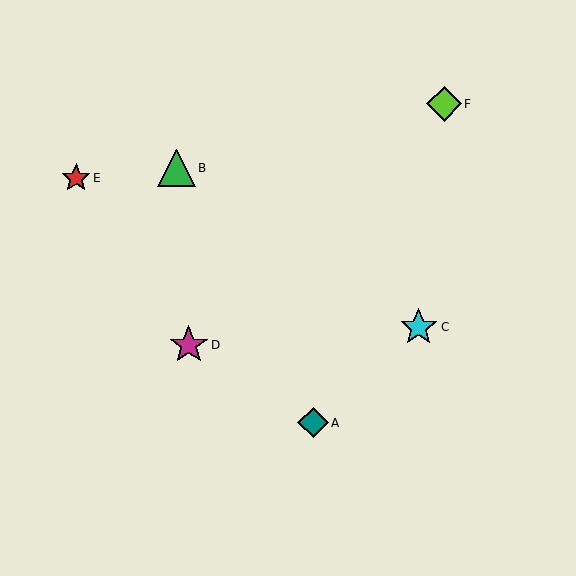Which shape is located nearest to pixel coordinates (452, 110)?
The lime diamond (labeled F) at (444, 104) is nearest to that location.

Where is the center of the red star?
The center of the red star is at (76, 178).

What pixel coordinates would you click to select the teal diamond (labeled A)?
Click at (313, 423) to select the teal diamond A.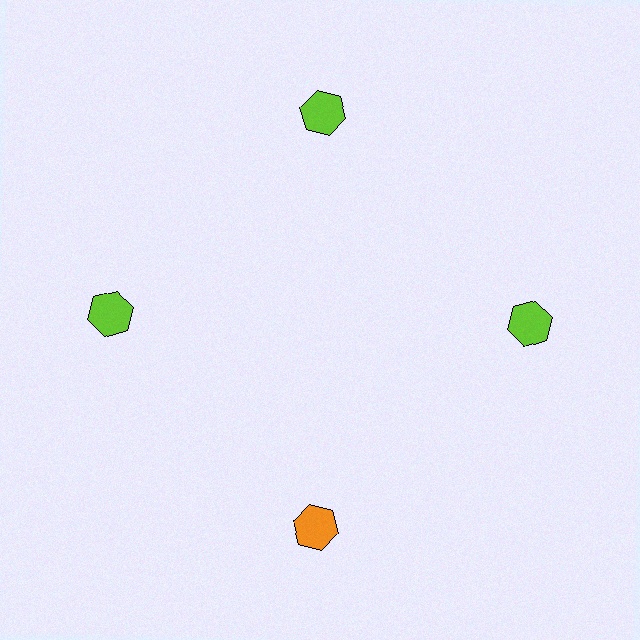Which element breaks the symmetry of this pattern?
The orange hexagon at roughly the 6 o'clock position breaks the symmetry. All other shapes are lime hexagons.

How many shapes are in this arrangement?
There are 4 shapes arranged in a ring pattern.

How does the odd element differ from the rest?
It has a different color: orange instead of lime.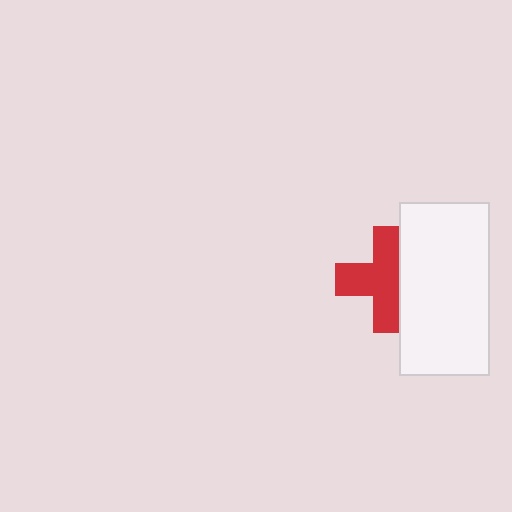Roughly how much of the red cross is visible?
Most of it is visible (roughly 68%).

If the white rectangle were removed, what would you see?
You would see the complete red cross.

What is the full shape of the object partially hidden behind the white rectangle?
The partially hidden object is a red cross.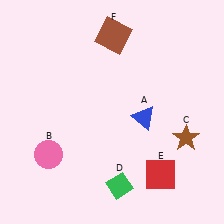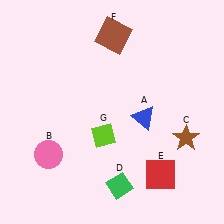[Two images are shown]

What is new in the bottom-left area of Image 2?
A lime diamond (G) was added in the bottom-left area of Image 2.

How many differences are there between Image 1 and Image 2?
There is 1 difference between the two images.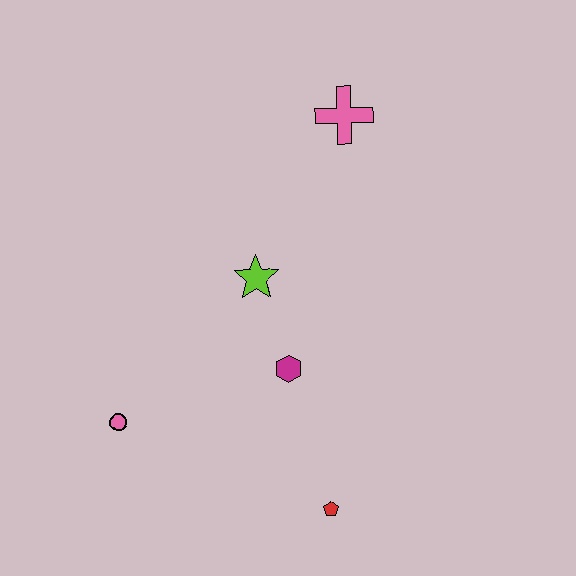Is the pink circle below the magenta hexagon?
Yes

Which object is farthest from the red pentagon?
The pink cross is farthest from the red pentagon.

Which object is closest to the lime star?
The magenta hexagon is closest to the lime star.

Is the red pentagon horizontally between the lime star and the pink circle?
No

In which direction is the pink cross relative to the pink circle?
The pink cross is above the pink circle.